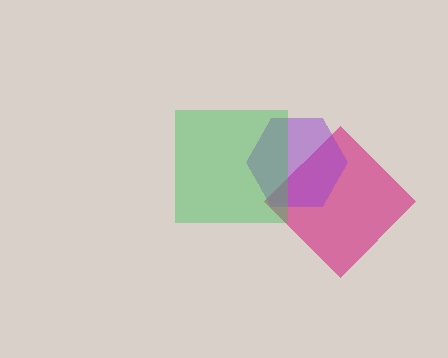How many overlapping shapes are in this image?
There are 3 overlapping shapes in the image.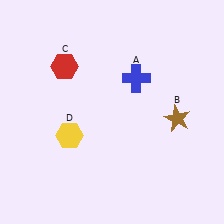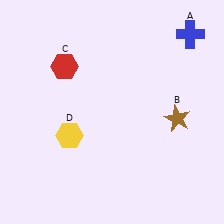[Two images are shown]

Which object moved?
The blue cross (A) moved right.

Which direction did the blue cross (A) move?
The blue cross (A) moved right.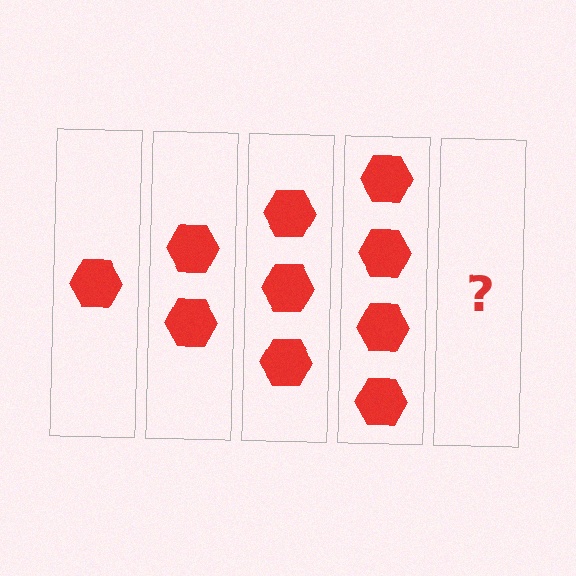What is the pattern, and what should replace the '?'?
The pattern is that each step adds one more hexagon. The '?' should be 5 hexagons.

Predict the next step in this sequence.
The next step is 5 hexagons.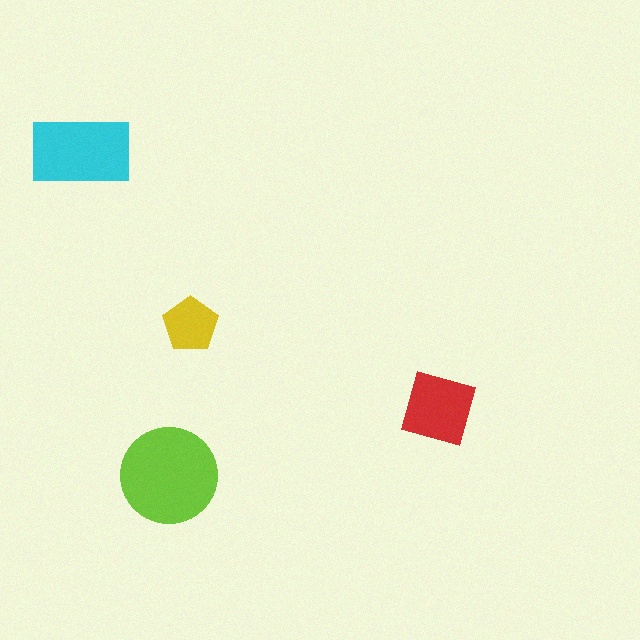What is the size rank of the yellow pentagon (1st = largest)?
4th.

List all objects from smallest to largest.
The yellow pentagon, the red diamond, the cyan rectangle, the lime circle.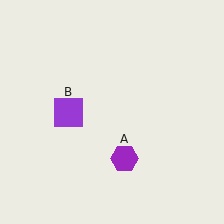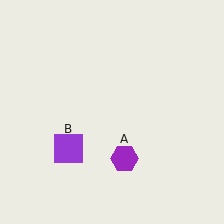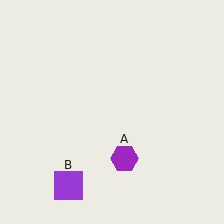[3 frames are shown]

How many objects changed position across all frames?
1 object changed position: purple square (object B).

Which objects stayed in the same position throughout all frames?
Purple hexagon (object A) remained stationary.